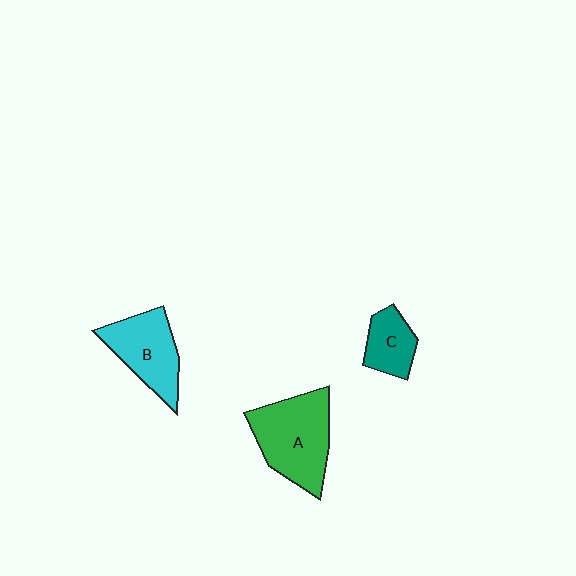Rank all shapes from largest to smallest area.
From largest to smallest: A (green), B (cyan), C (teal).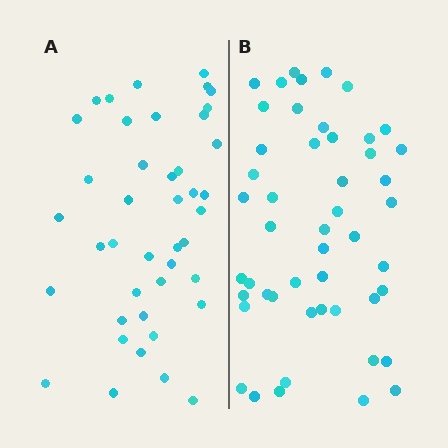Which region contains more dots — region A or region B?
Region B (the right region) has more dots.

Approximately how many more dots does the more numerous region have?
Region B has roughly 8 or so more dots than region A.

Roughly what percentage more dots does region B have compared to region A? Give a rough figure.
About 15% more.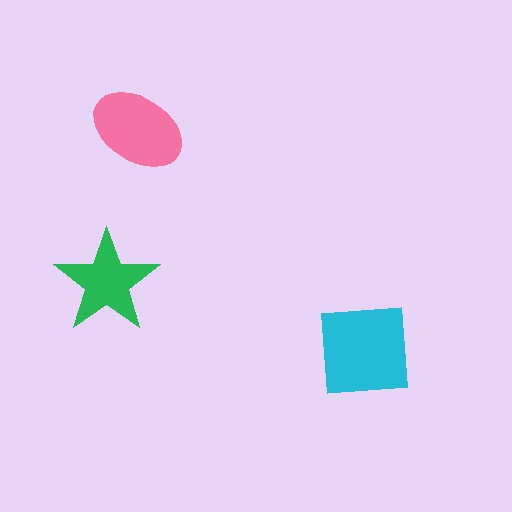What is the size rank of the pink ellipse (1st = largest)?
2nd.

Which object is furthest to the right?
The cyan square is rightmost.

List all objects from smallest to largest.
The green star, the pink ellipse, the cyan square.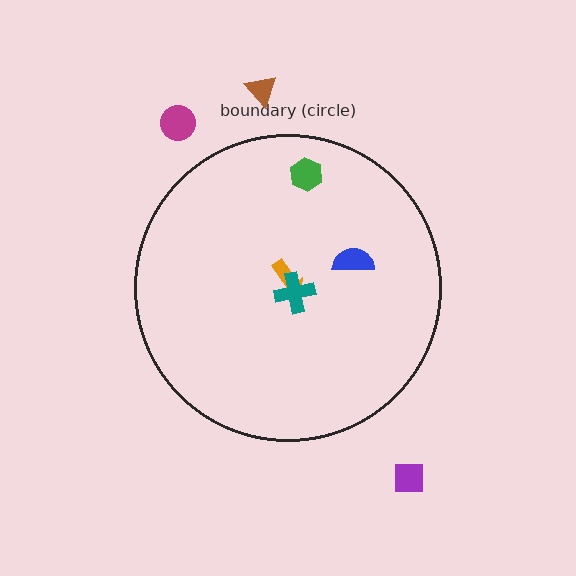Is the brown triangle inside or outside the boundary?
Outside.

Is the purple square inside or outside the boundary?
Outside.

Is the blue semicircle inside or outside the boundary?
Inside.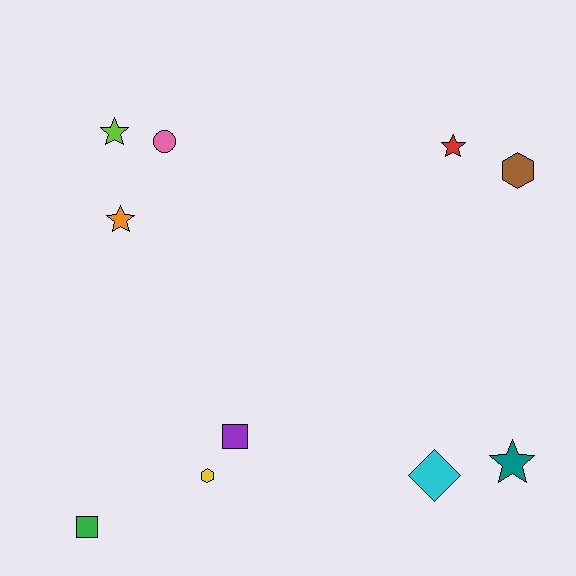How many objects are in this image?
There are 10 objects.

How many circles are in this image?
There is 1 circle.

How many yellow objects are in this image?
There is 1 yellow object.